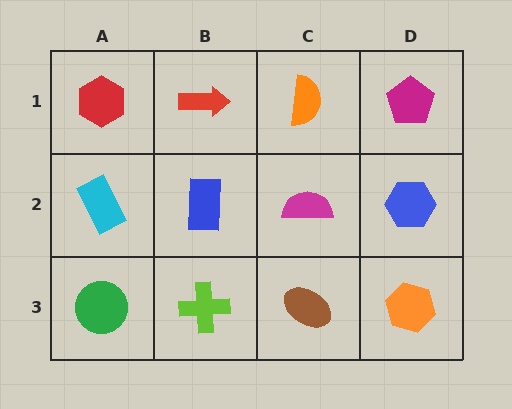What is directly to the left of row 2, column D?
A magenta semicircle.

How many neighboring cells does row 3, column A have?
2.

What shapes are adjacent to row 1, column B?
A blue rectangle (row 2, column B), a red hexagon (row 1, column A), an orange semicircle (row 1, column C).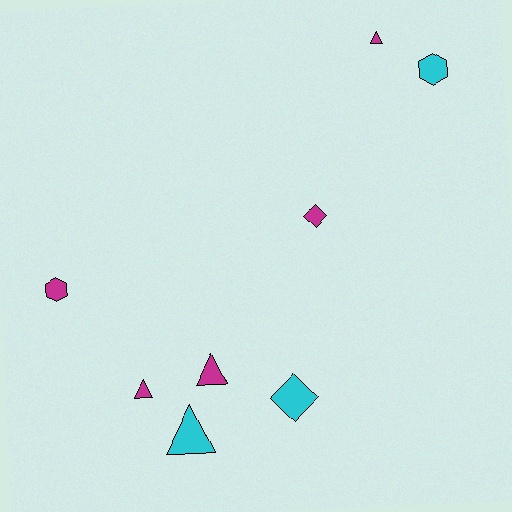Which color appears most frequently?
Magenta, with 5 objects.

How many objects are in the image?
There are 8 objects.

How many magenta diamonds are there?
There is 1 magenta diamond.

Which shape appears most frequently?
Triangle, with 4 objects.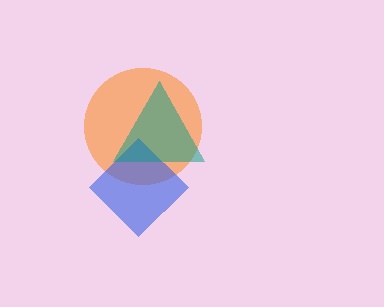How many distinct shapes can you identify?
There are 3 distinct shapes: an orange circle, a blue diamond, a teal triangle.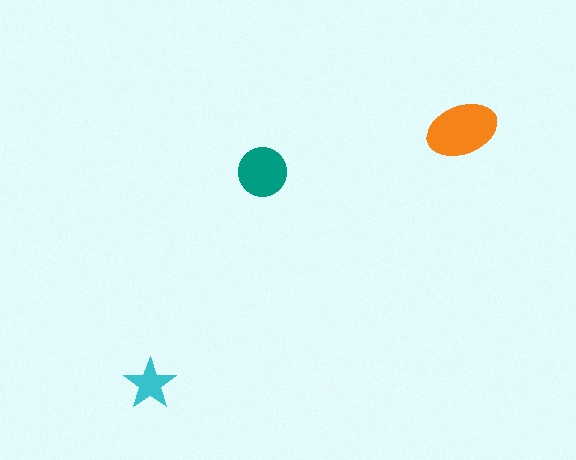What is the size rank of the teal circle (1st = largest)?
2nd.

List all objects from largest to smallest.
The orange ellipse, the teal circle, the cyan star.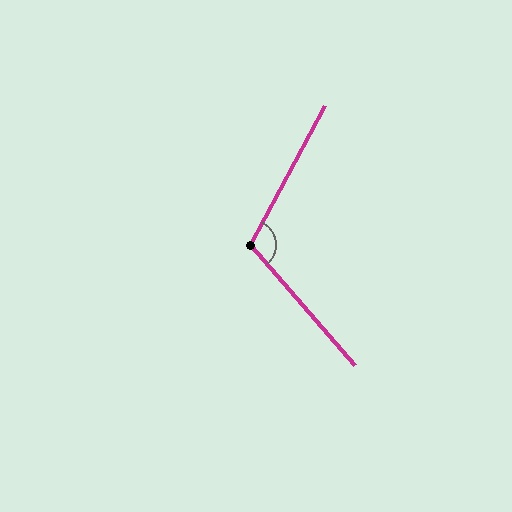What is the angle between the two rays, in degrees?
Approximately 111 degrees.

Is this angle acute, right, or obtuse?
It is obtuse.